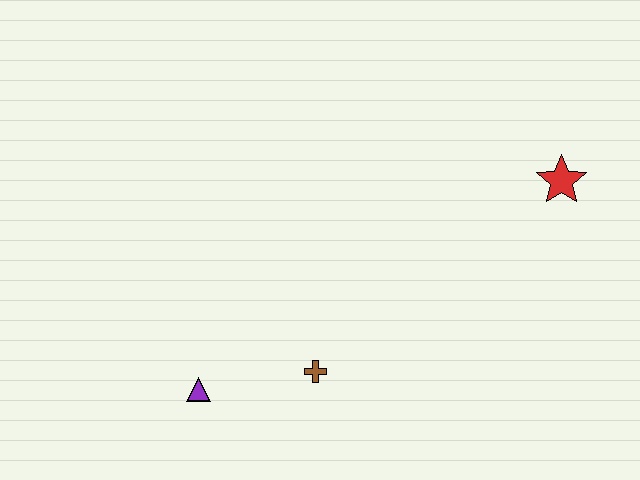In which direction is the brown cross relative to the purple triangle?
The brown cross is to the right of the purple triangle.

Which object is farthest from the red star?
The purple triangle is farthest from the red star.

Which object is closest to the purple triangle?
The brown cross is closest to the purple triangle.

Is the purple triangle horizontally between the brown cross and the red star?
No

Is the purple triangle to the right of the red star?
No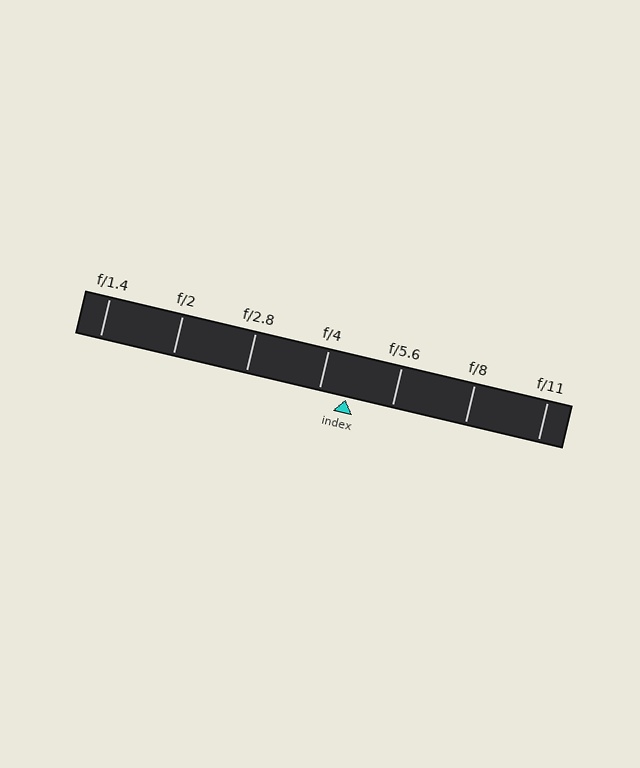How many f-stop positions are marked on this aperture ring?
There are 7 f-stop positions marked.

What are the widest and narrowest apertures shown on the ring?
The widest aperture shown is f/1.4 and the narrowest is f/11.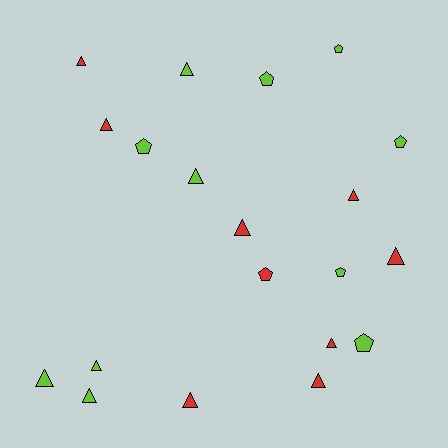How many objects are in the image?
There are 20 objects.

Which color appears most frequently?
Lime, with 11 objects.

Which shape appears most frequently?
Triangle, with 13 objects.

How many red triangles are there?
There are 8 red triangles.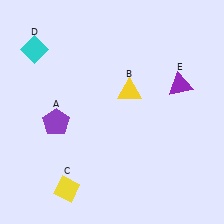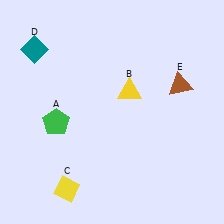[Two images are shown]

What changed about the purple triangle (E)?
In Image 1, E is purple. In Image 2, it changed to brown.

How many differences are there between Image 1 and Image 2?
There are 3 differences between the two images.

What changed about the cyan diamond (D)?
In Image 1, D is cyan. In Image 2, it changed to teal.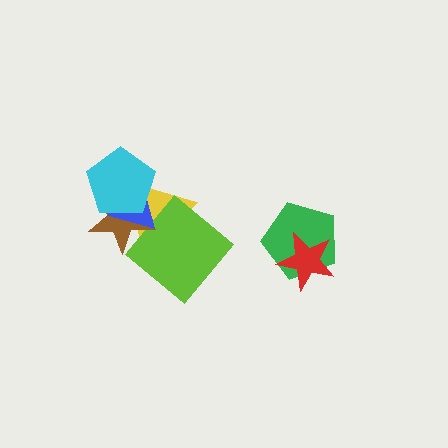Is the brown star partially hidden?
Yes, it is partially covered by another shape.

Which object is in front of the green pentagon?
The red star is in front of the green pentagon.